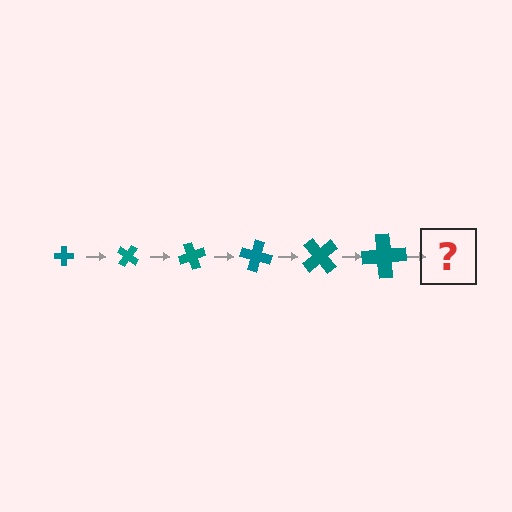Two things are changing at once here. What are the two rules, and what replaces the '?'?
The two rules are that the cross grows larger each step and it rotates 35 degrees each step. The '?' should be a cross, larger than the previous one and rotated 210 degrees from the start.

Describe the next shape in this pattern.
It should be a cross, larger than the previous one and rotated 210 degrees from the start.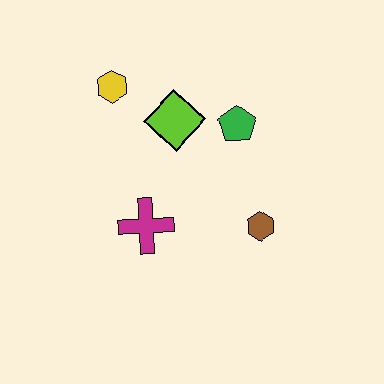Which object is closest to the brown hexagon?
The green pentagon is closest to the brown hexagon.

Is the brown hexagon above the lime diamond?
No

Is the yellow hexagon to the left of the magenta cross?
Yes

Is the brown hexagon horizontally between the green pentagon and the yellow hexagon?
No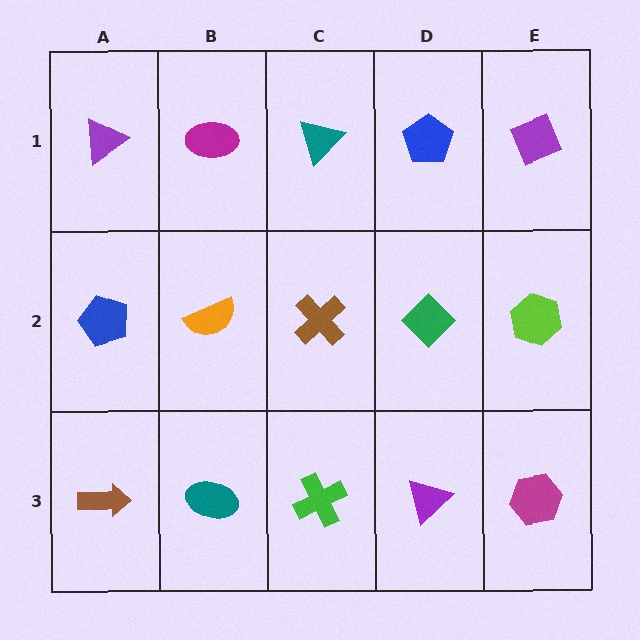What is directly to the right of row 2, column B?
A brown cross.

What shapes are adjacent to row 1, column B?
An orange semicircle (row 2, column B), a purple triangle (row 1, column A), a teal triangle (row 1, column C).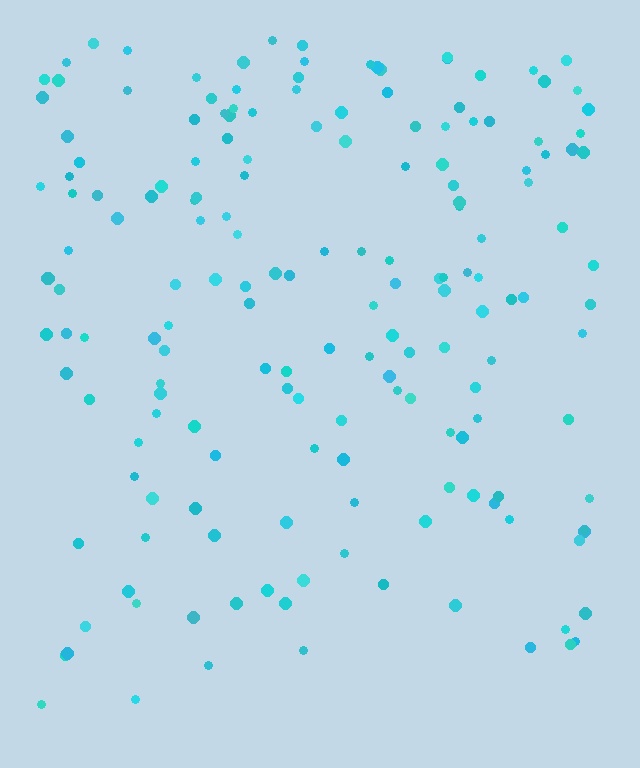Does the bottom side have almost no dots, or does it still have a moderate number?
Still a moderate number, just noticeably fewer than the top.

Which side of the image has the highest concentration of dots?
The top.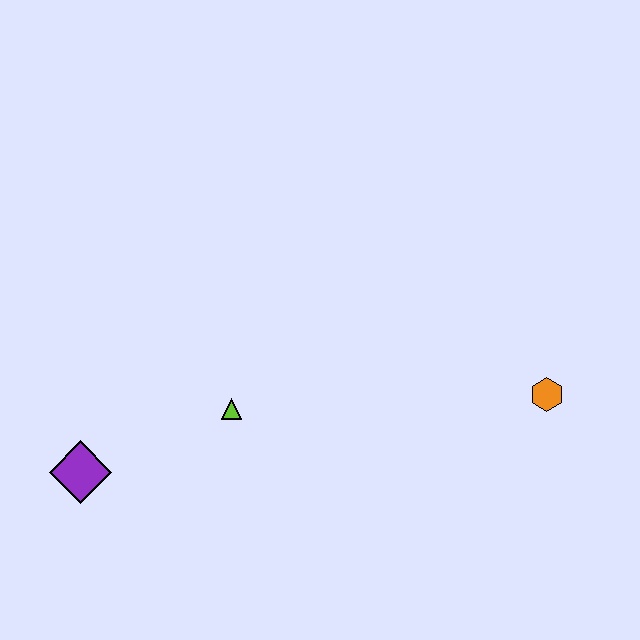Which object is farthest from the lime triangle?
The orange hexagon is farthest from the lime triangle.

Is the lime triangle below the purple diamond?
No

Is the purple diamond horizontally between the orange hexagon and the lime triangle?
No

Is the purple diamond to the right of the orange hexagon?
No